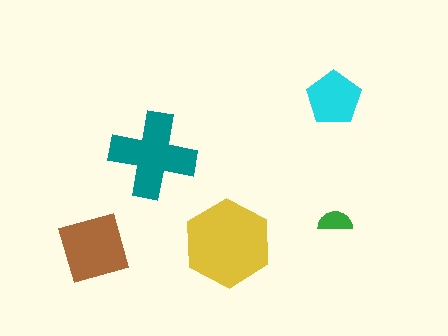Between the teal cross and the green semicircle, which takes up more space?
The teal cross.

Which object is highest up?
The cyan pentagon is topmost.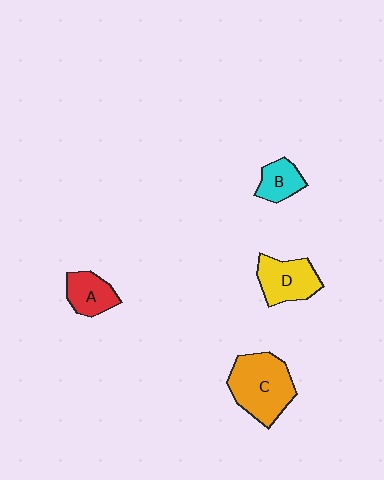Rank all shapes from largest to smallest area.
From largest to smallest: C (orange), D (yellow), A (red), B (cyan).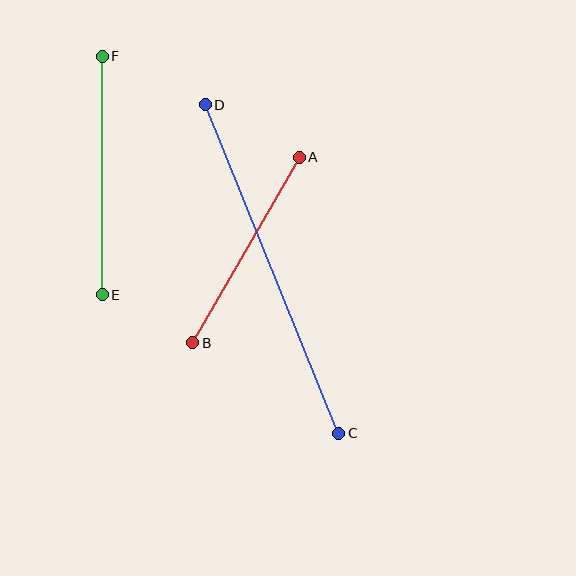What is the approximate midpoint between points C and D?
The midpoint is at approximately (272, 269) pixels.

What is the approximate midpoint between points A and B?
The midpoint is at approximately (246, 250) pixels.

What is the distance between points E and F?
The distance is approximately 239 pixels.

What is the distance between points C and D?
The distance is approximately 354 pixels.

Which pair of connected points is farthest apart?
Points C and D are farthest apart.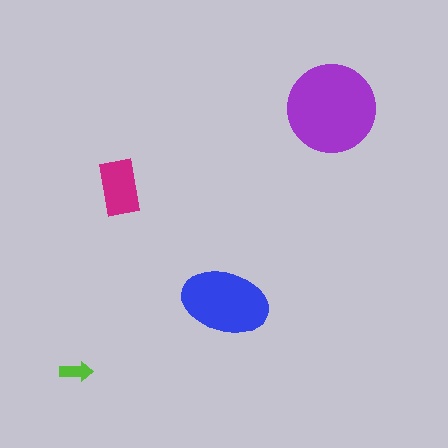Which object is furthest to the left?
The lime arrow is leftmost.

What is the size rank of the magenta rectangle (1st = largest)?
3rd.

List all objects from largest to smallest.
The purple circle, the blue ellipse, the magenta rectangle, the lime arrow.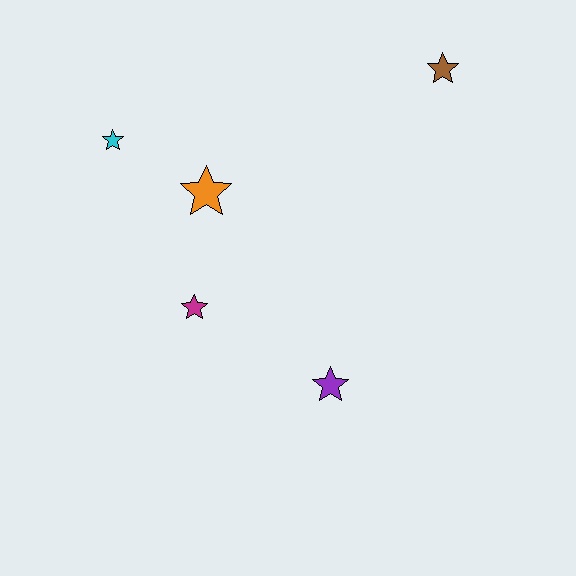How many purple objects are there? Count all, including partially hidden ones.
There is 1 purple object.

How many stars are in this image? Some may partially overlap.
There are 5 stars.